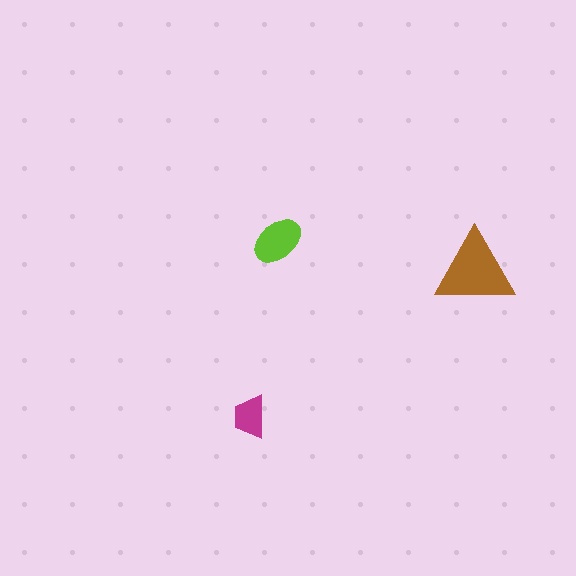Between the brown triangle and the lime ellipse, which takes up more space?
The brown triangle.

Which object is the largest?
The brown triangle.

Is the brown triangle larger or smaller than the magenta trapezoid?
Larger.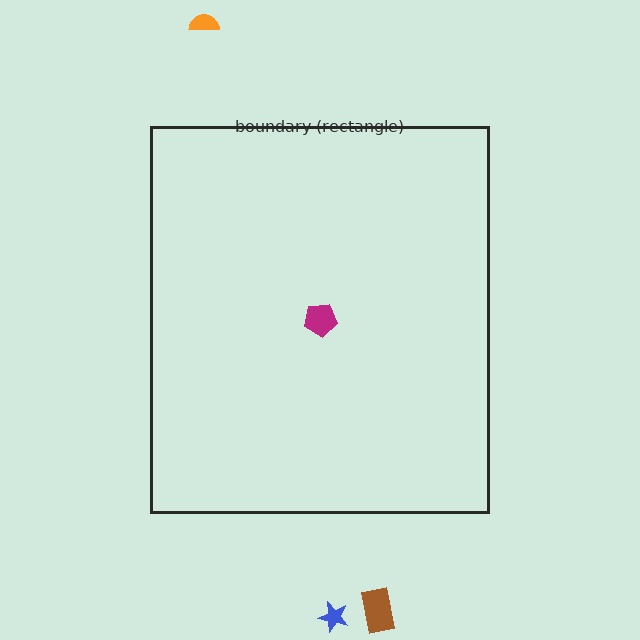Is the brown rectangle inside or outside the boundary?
Outside.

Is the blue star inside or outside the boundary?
Outside.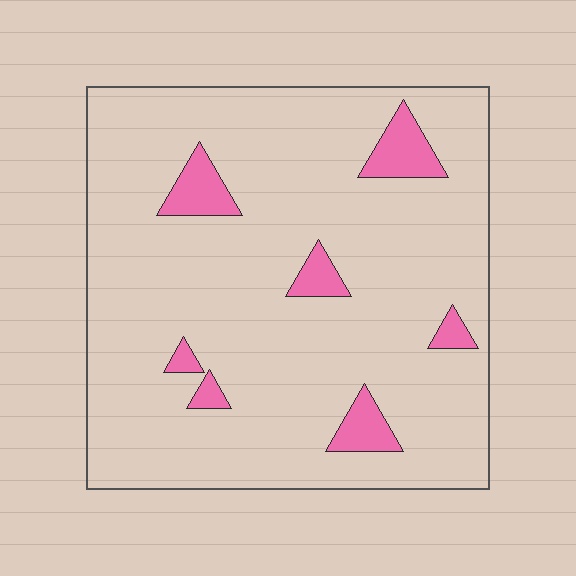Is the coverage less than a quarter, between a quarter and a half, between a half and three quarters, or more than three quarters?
Less than a quarter.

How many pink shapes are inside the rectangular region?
7.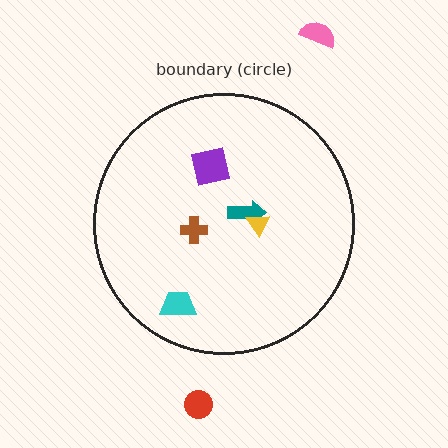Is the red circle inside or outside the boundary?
Outside.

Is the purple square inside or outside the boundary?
Inside.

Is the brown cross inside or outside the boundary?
Inside.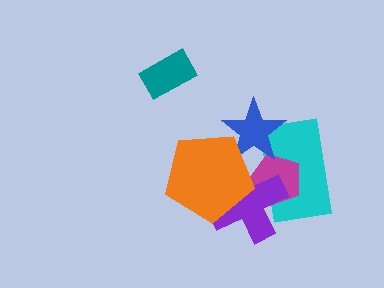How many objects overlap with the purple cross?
3 objects overlap with the purple cross.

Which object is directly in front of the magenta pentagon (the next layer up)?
The purple cross is directly in front of the magenta pentagon.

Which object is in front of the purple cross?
The orange pentagon is in front of the purple cross.